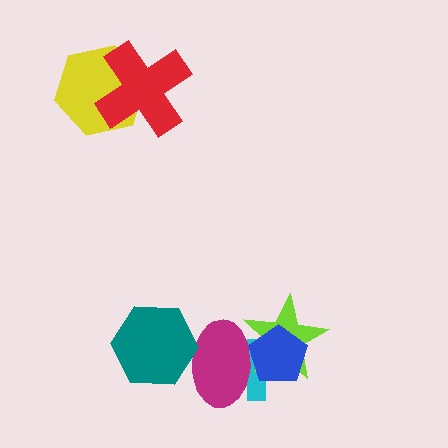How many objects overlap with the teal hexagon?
1 object overlaps with the teal hexagon.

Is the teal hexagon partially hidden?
No, no other shape covers it.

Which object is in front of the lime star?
The blue pentagon is in front of the lime star.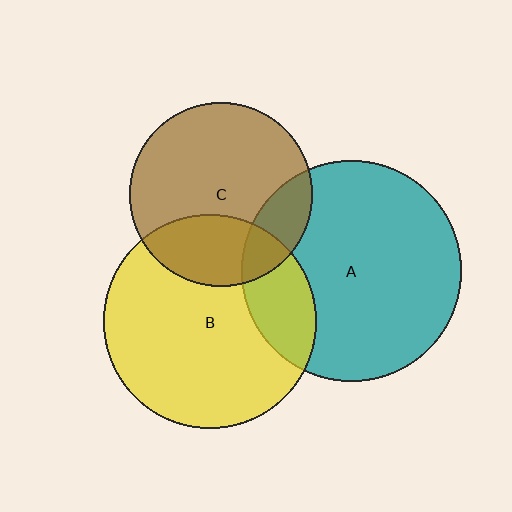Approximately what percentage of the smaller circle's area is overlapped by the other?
Approximately 30%.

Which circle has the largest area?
Circle A (teal).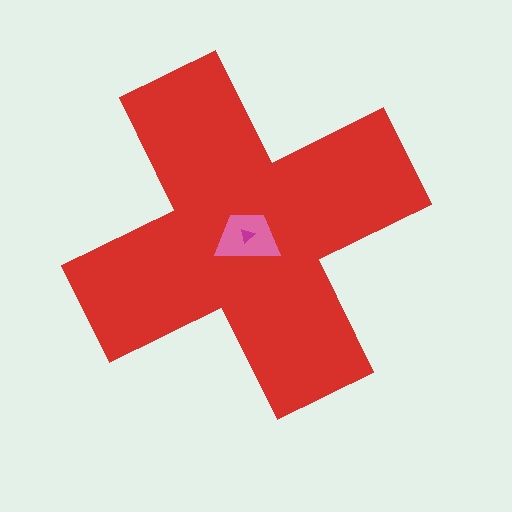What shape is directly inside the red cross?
The pink trapezoid.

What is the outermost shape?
The red cross.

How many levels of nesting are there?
3.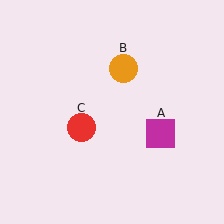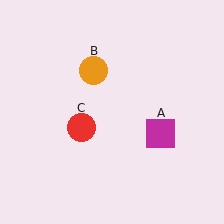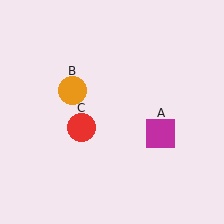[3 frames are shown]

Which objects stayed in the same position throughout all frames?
Magenta square (object A) and red circle (object C) remained stationary.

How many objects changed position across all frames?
1 object changed position: orange circle (object B).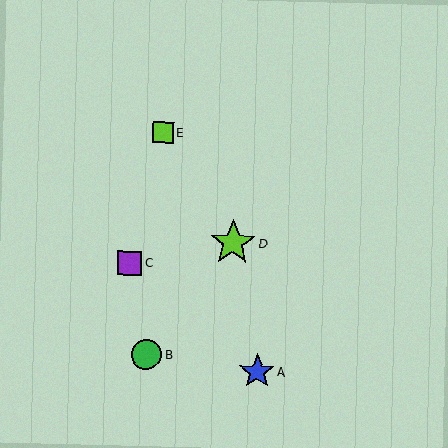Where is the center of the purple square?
The center of the purple square is at (130, 263).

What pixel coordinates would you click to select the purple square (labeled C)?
Click at (130, 263) to select the purple square C.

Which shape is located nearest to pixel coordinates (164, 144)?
The lime square (labeled E) at (163, 133) is nearest to that location.